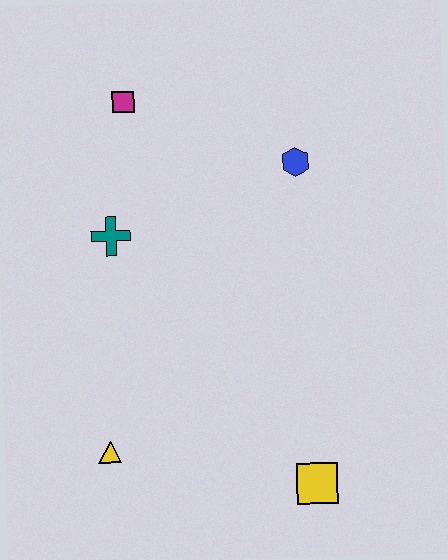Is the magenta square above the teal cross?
Yes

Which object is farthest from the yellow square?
The magenta square is farthest from the yellow square.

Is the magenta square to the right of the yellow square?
No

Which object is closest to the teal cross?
The magenta square is closest to the teal cross.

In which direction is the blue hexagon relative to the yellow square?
The blue hexagon is above the yellow square.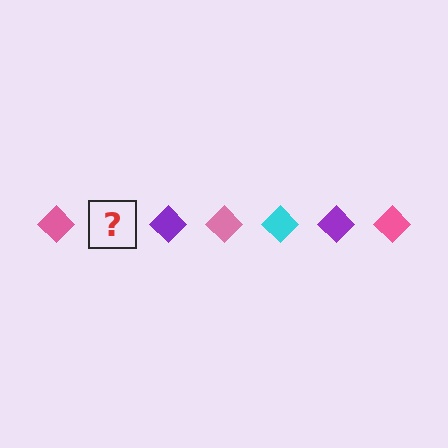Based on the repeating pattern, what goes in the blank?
The blank should be a cyan diamond.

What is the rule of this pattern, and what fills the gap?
The rule is that the pattern cycles through pink, cyan, purple diamonds. The gap should be filled with a cyan diamond.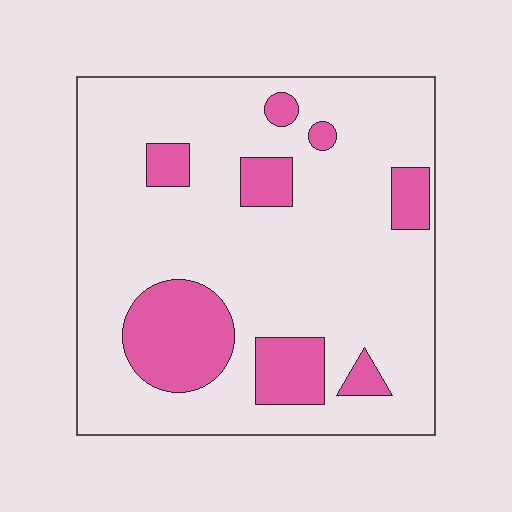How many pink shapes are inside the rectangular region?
8.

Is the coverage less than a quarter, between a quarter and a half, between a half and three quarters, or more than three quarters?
Less than a quarter.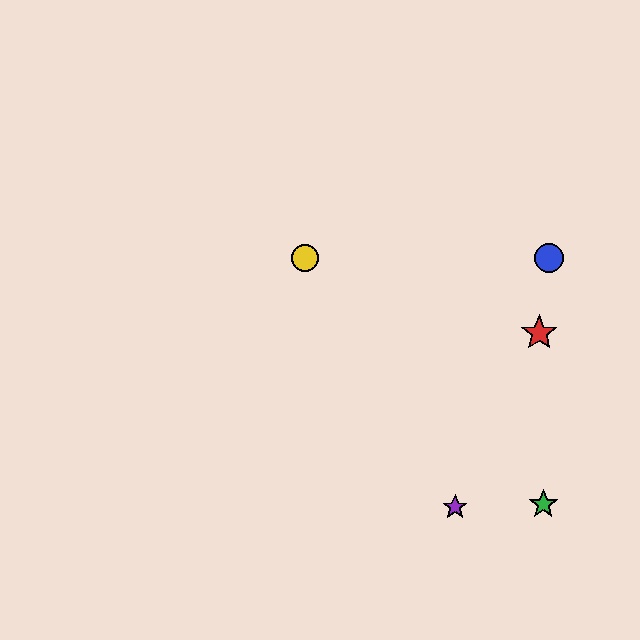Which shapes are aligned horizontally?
The blue circle, the yellow circle are aligned horizontally.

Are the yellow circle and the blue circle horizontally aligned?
Yes, both are at y≈258.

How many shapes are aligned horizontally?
2 shapes (the blue circle, the yellow circle) are aligned horizontally.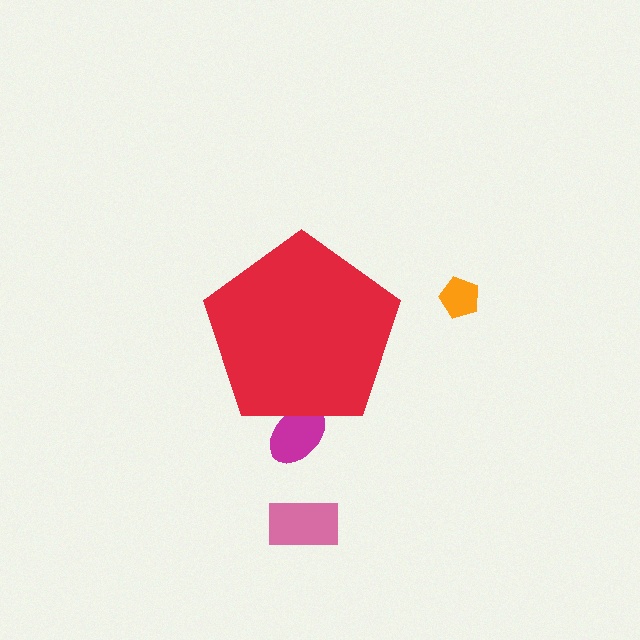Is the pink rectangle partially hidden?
No, the pink rectangle is fully visible.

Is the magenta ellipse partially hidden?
Yes, the magenta ellipse is partially hidden behind the red pentagon.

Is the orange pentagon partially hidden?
No, the orange pentagon is fully visible.